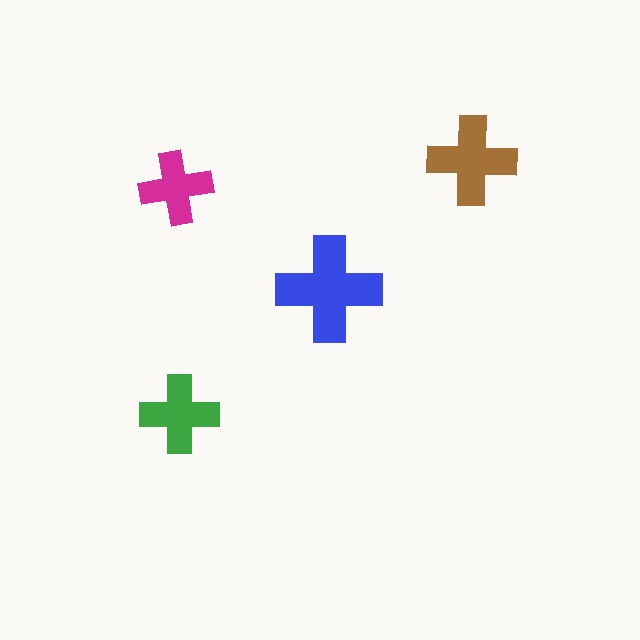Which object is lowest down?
The green cross is bottommost.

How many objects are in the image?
There are 4 objects in the image.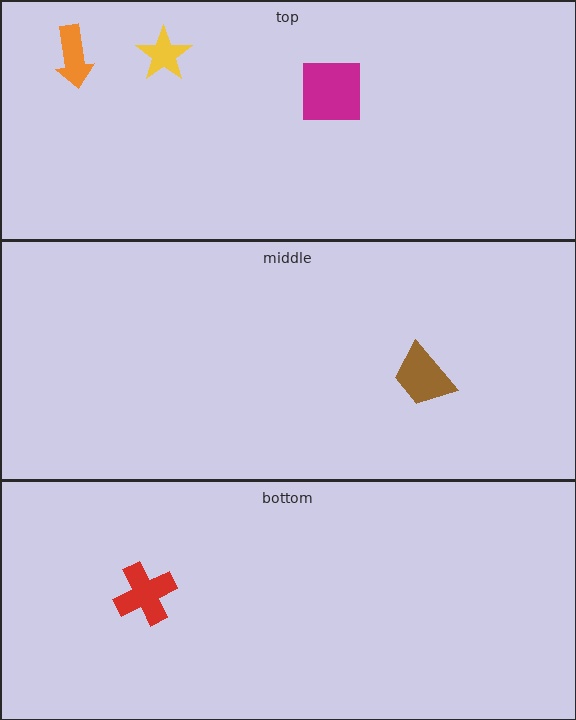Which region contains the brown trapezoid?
The middle region.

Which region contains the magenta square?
The top region.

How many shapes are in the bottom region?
1.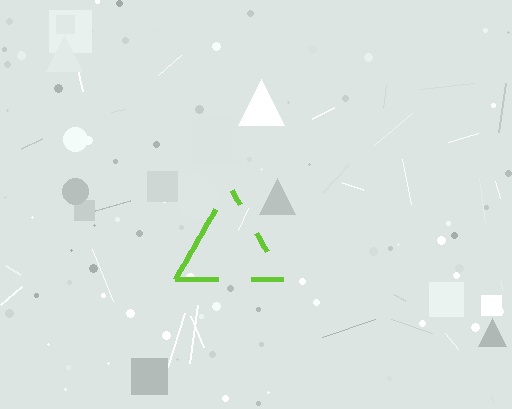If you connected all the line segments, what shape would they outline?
They would outline a triangle.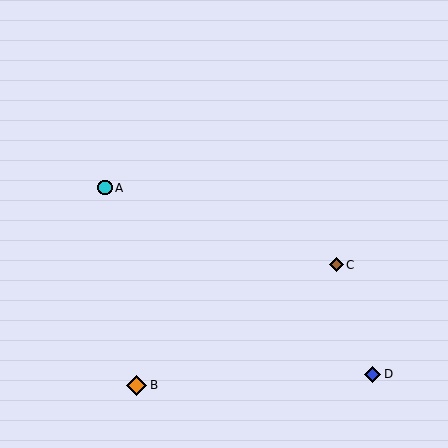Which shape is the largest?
The orange diamond (labeled B) is the largest.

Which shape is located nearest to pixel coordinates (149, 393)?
The orange diamond (labeled B) at (137, 385) is nearest to that location.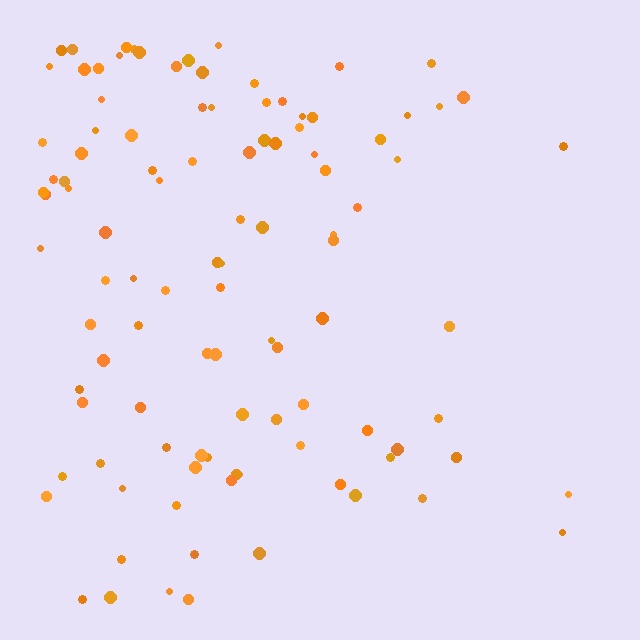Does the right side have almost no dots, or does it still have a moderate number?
Still a moderate number, just noticeably fewer than the left.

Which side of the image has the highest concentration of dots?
The left.